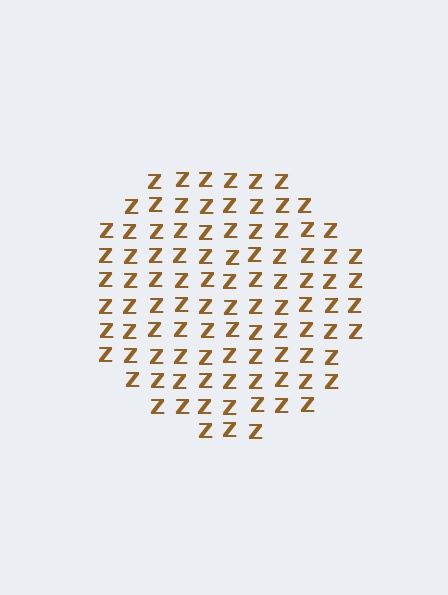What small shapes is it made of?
It is made of small letter Z's.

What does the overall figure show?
The overall figure shows a circle.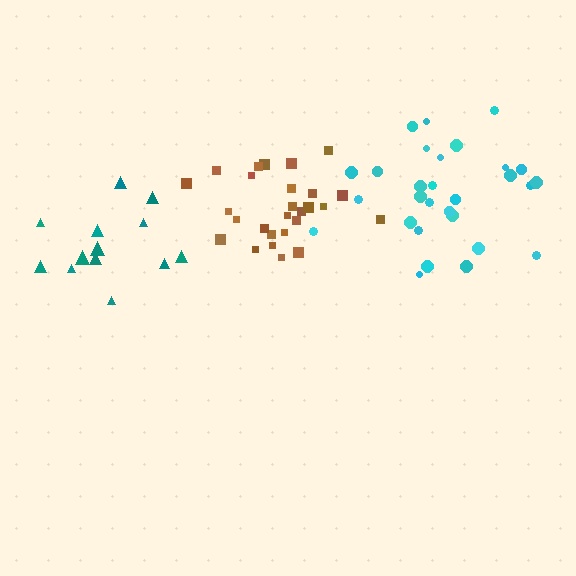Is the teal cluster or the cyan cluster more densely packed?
Teal.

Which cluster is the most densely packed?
Brown.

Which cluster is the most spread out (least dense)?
Cyan.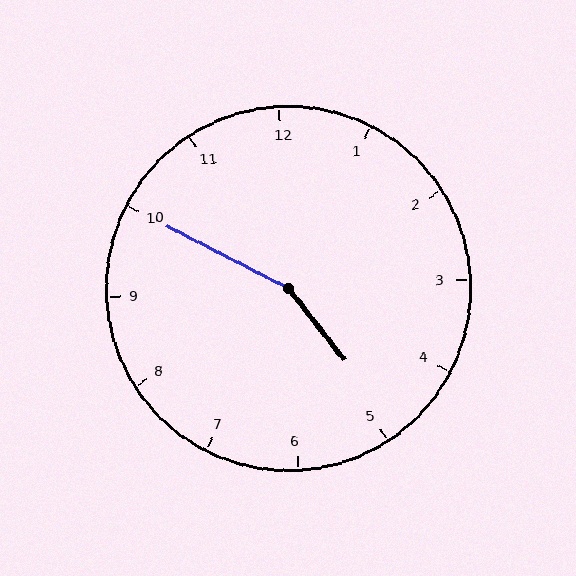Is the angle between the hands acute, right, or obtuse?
It is obtuse.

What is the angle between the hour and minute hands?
Approximately 155 degrees.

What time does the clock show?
4:50.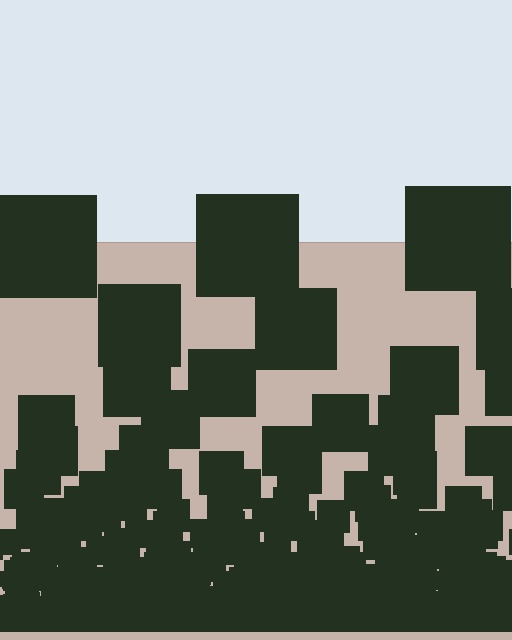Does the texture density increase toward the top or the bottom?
Density increases toward the bottom.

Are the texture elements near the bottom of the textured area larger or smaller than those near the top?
Smaller. The gradient is inverted — elements near the bottom are smaller and denser.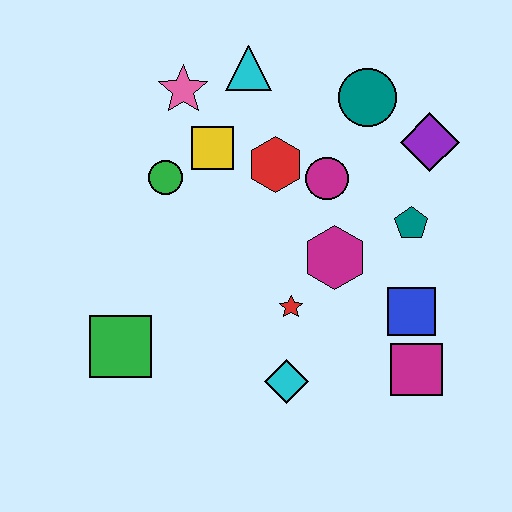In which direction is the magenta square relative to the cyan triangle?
The magenta square is below the cyan triangle.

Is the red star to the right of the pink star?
Yes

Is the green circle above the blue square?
Yes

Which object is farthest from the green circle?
The magenta square is farthest from the green circle.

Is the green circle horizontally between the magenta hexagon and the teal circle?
No